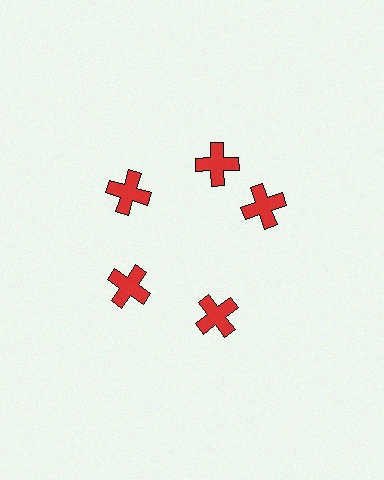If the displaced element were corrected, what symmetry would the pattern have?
It would have 5-fold rotational symmetry — the pattern would map onto itself every 72 degrees.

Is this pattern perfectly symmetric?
No. The 5 red crosses are arranged in a ring, but one element near the 3 o'clock position is rotated out of alignment along the ring, breaking the 5-fold rotational symmetry.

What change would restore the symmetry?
The symmetry would be restored by rotating it back into even spacing with its neighbors so that all 5 crosses sit at equal angles and equal distance from the center.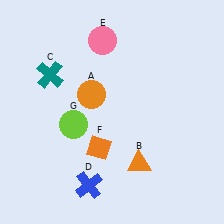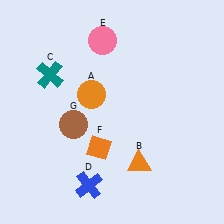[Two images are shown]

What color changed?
The circle (G) changed from lime in Image 1 to brown in Image 2.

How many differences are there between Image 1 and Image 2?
There is 1 difference between the two images.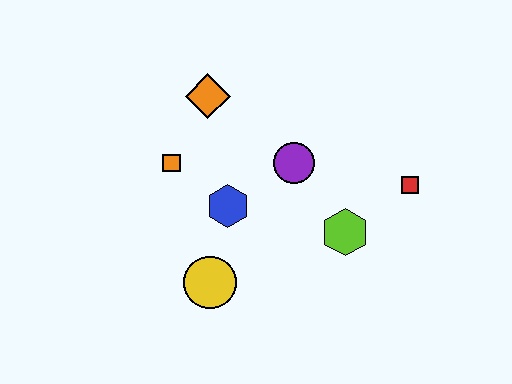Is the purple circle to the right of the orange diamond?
Yes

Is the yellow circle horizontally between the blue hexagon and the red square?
No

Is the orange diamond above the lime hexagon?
Yes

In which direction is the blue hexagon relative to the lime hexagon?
The blue hexagon is to the left of the lime hexagon.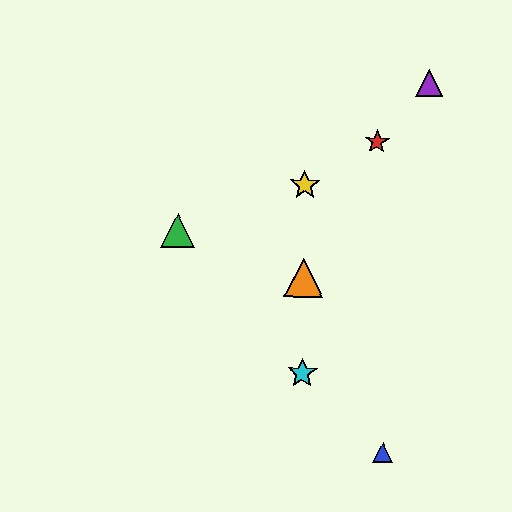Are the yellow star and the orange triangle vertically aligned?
Yes, both are at x≈305.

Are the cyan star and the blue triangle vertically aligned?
No, the cyan star is at x≈302 and the blue triangle is at x≈383.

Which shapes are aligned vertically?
The yellow star, the orange triangle, the cyan star are aligned vertically.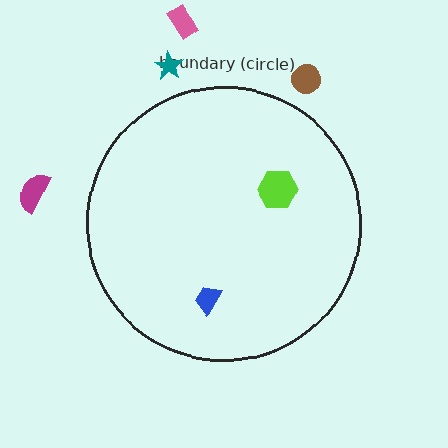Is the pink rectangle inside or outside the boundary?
Outside.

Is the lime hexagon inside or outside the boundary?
Inside.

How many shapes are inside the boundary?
2 inside, 4 outside.